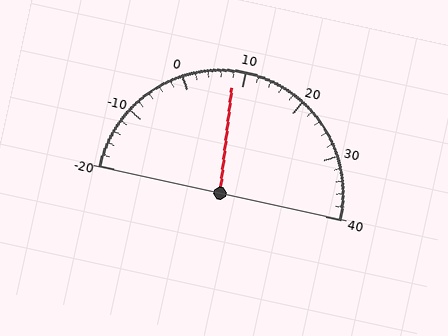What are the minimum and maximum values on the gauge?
The gauge ranges from -20 to 40.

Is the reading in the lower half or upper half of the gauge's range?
The reading is in the lower half of the range (-20 to 40).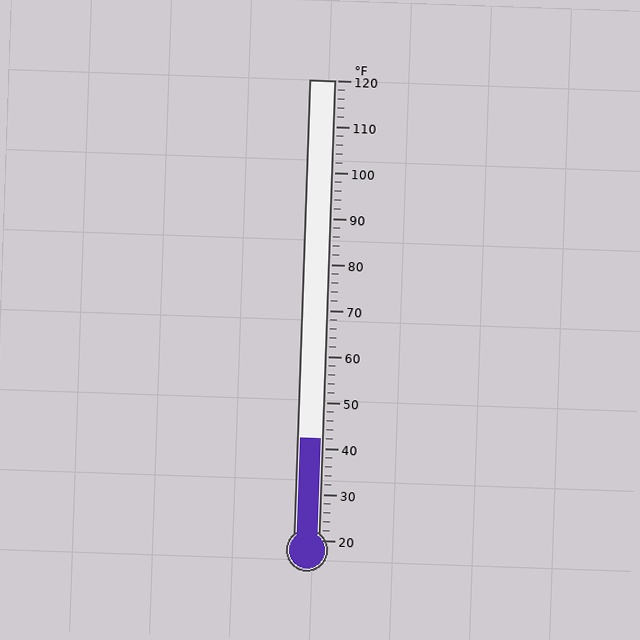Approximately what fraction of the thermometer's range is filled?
The thermometer is filled to approximately 20% of its range.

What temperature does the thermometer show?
The thermometer shows approximately 42°F.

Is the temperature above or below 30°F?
The temperature is above 30°F.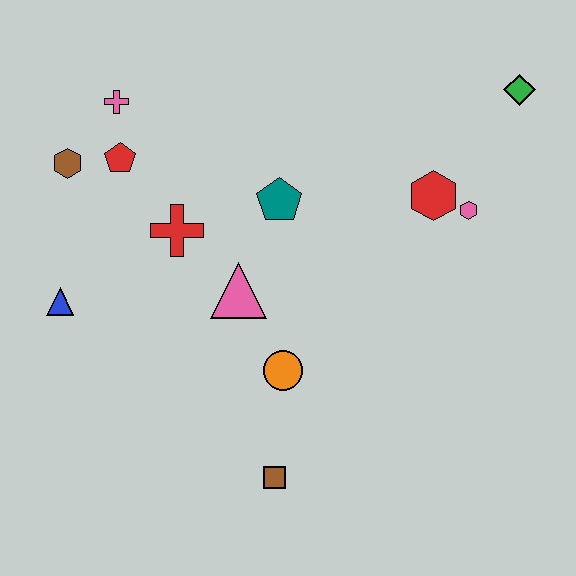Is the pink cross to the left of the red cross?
Yes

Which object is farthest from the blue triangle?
The green diamond is farthest from the blue triangle.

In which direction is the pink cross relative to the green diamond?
The pink cross is to the left of the green diamond.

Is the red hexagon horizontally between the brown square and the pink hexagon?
Yes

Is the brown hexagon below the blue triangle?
No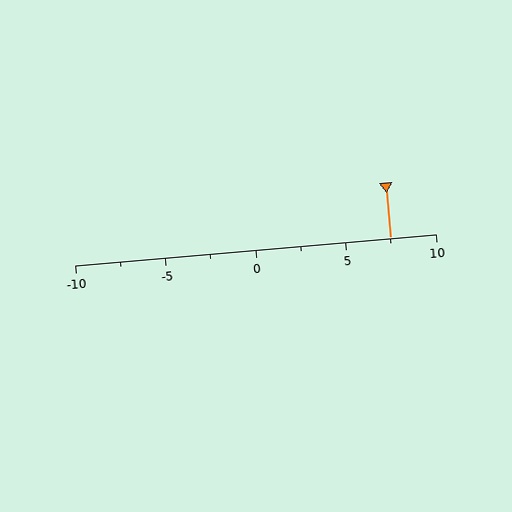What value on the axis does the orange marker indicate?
The marker indicates approximately 7.5.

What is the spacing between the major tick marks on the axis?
The major ticks are spaced 5 apart.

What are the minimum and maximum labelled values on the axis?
The axis runs from -10 to 10.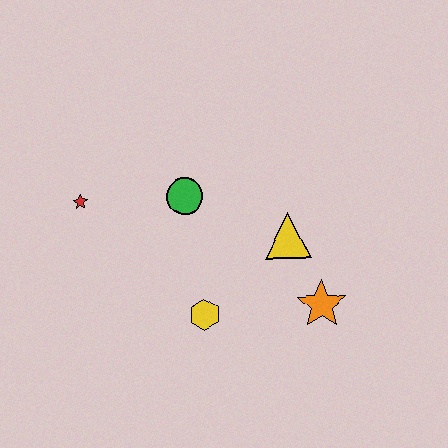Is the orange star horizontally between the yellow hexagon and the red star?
No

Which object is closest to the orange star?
The yellow triangle is closest to the orange star.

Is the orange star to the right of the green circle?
Yes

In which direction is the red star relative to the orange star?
The red star is to the left of the orange star.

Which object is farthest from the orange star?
The red star is farthest from the orange star.